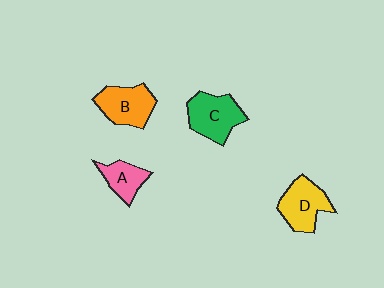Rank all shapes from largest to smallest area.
From largest to smallest: C (green), B (orange), D (yellow), A (pink).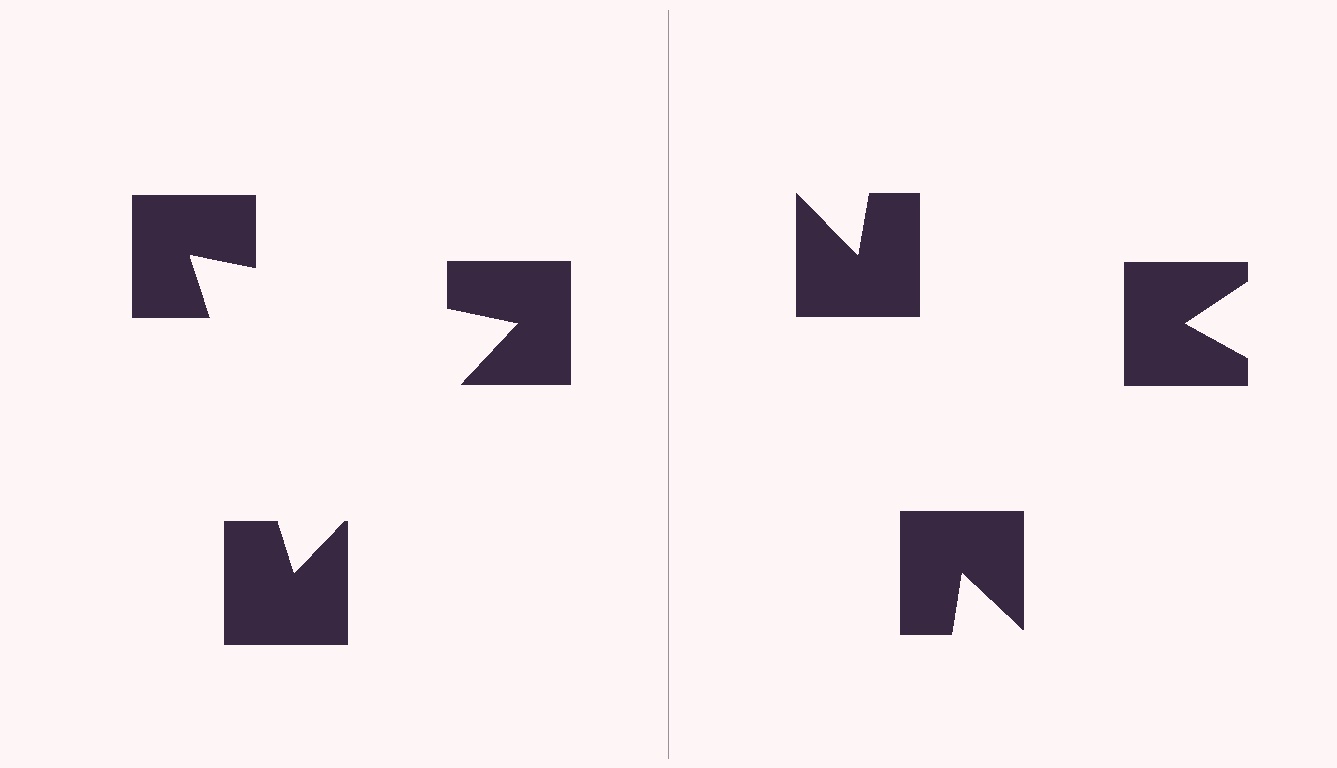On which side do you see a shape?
An illusory triangle appears on the left side. On the right side the wedge cuts are rotated, so no coherent shape forms.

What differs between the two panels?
The notched squares are positioned identically on both sides; only the wedge orientations differ. On the left they align to a triangle; on the right they are misaligned.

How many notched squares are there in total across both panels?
6 — 3 on each side.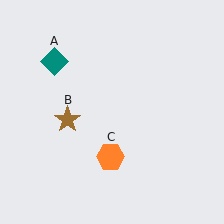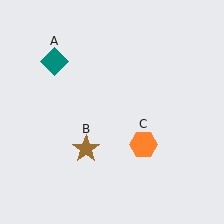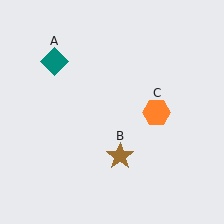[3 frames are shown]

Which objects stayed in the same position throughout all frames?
Teal diamond (object A) remained stationary.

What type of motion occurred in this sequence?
The brown star (object B), orange hexagon (object C) rotated counterclockwise around the center of the scene.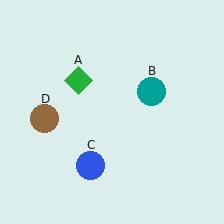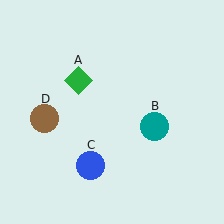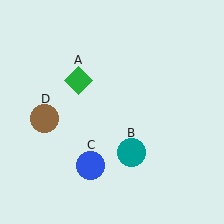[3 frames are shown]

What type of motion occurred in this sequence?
The teal circle (object B) rotated clockwise around the center of the scene.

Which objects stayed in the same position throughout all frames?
Green diamond (object A) and blue circle (object C) and brown circle (object D) remained stationary.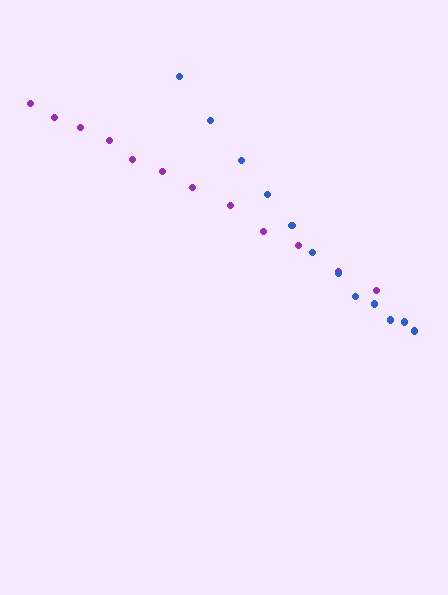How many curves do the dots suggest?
There are 2 distinct paths.